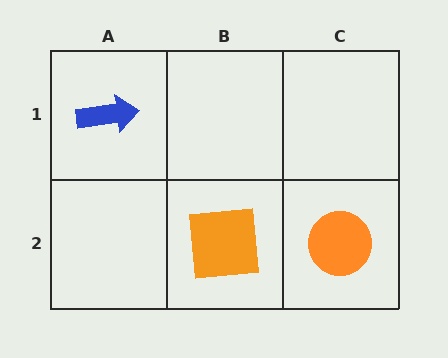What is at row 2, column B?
An orange square.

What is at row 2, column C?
An orange circle.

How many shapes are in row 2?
2 shapes.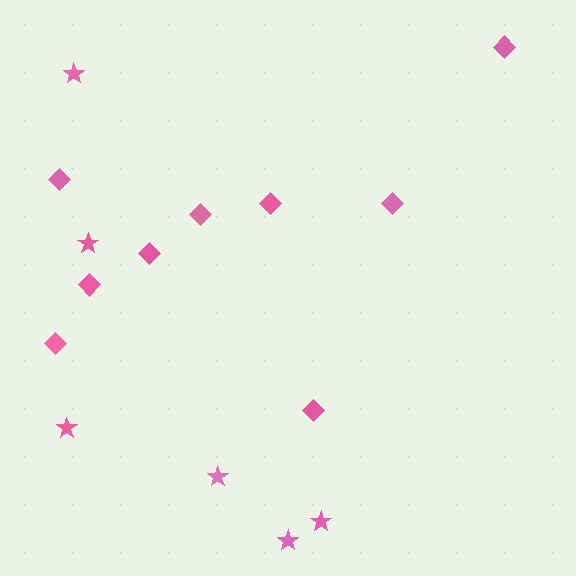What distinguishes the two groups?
There are 2 groups: one group of diamonds (9) and one group of stars (6).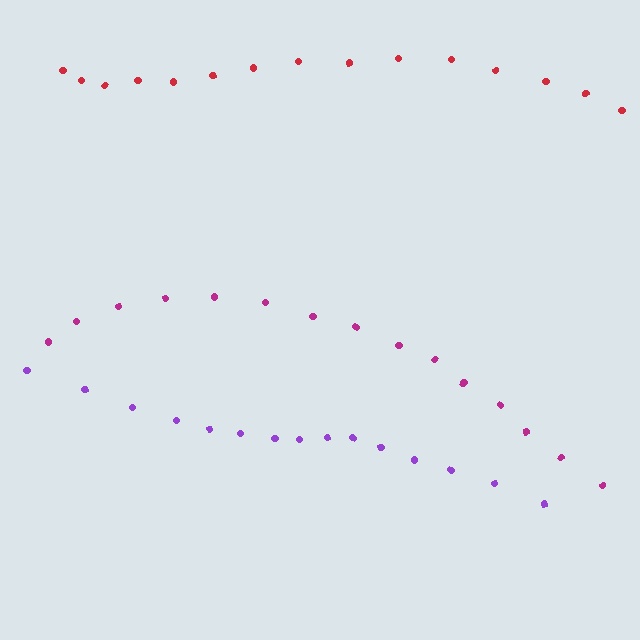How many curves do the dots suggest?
There are 3 distinct paths.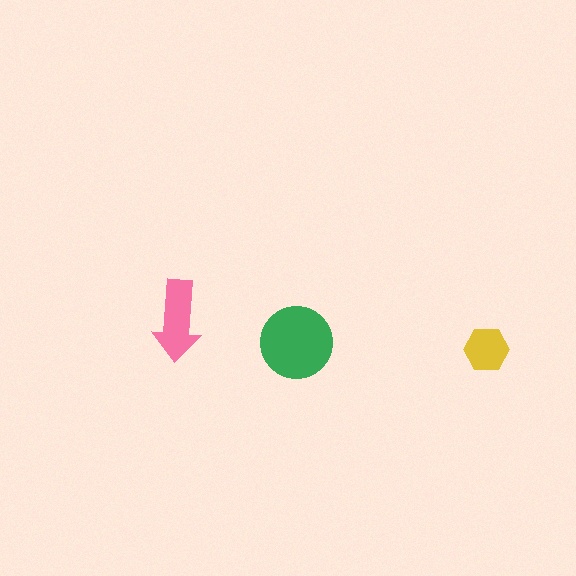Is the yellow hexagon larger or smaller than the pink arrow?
Smaller.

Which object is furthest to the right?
The yellow hexagon is rightmost.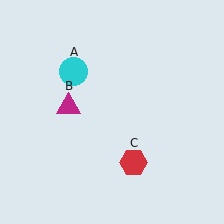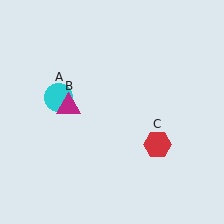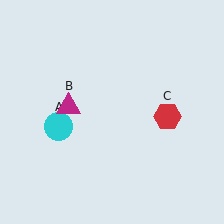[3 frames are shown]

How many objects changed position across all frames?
2 objects changed position: cyan circle (object A), red hexagon (object C).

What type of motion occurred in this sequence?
The cyan circle (object A), red hexagon (object C) rotated counterclockwise around the center of the scene.